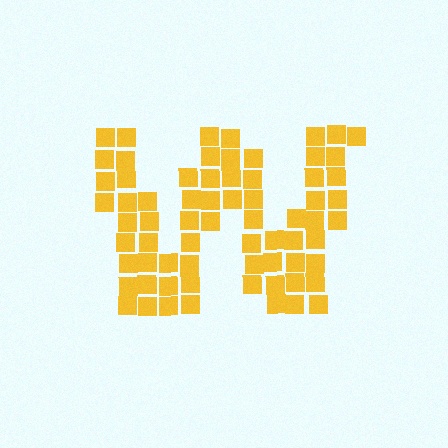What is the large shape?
The large shape is the letter W.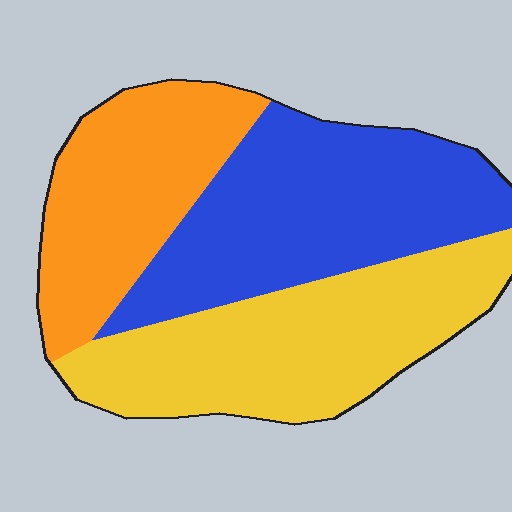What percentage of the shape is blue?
Blue takes up about three eighths (3/8) of the shape.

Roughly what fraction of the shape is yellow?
Yellow takes up about three eighths (3/8) of the shape.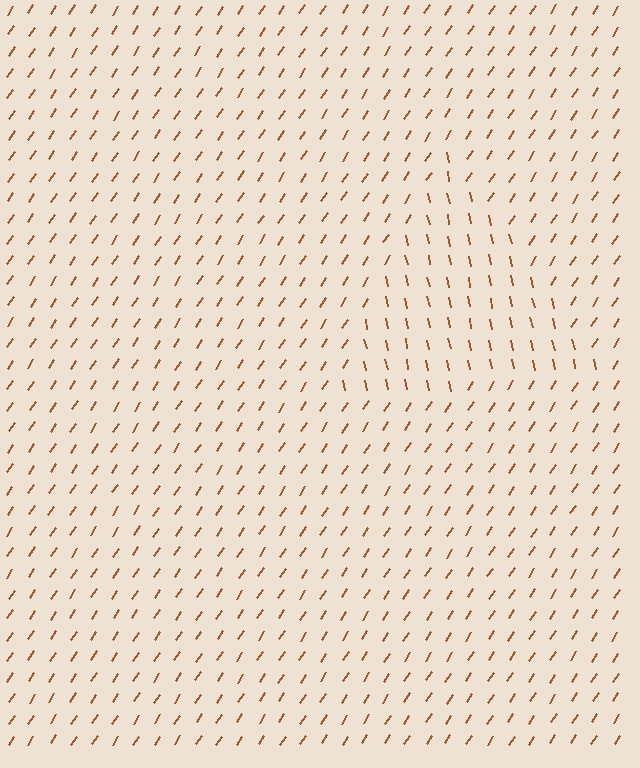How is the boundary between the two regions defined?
The boundary is defined purely by a change in line orientation (approximately 45 degrees difference). All lines are the same color and thickness.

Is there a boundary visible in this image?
Yes, there is a texture boundary formed by a change in line orientation.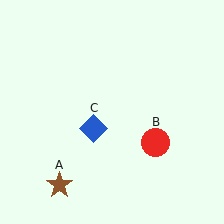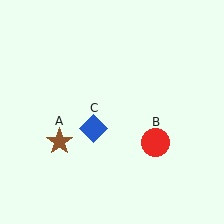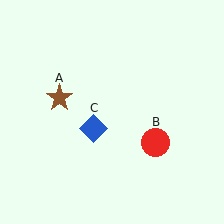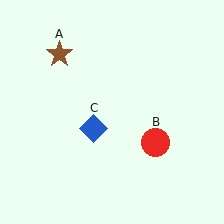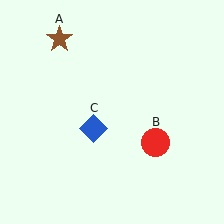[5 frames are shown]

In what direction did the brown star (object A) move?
The brown star (object A) moved up.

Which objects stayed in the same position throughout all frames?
Red circle (object B) and blue diamond (object C) remained stationary.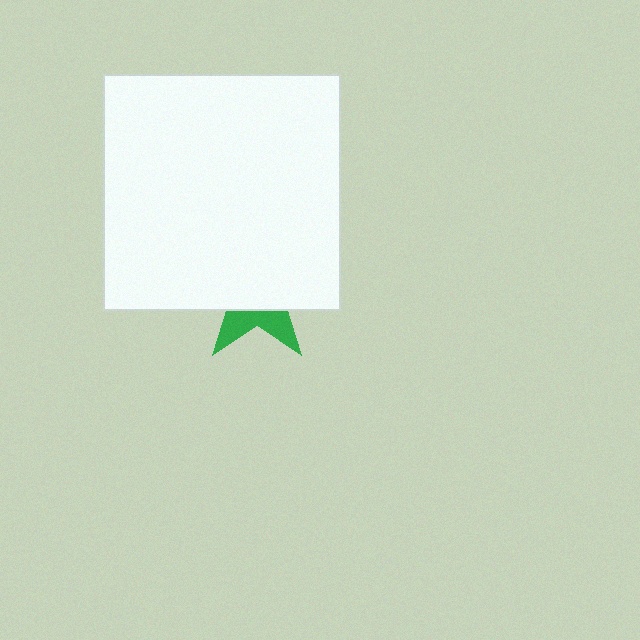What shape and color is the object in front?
The object in front is a white square.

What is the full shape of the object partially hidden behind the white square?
The partially hidden object is a green star.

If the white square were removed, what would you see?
You would see the complete green star.